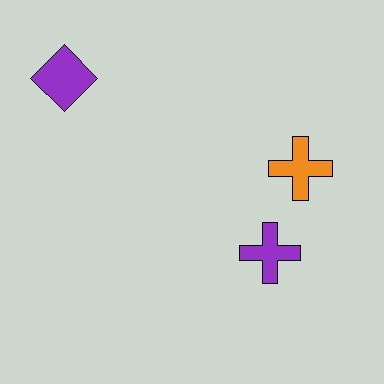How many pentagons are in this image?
There are no pentagons.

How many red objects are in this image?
There are no red objects.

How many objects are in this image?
There are 3 objects.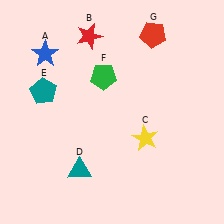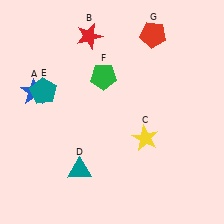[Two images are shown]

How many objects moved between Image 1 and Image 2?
1 object moved between the two images.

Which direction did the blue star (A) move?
The blue star (A) moved down.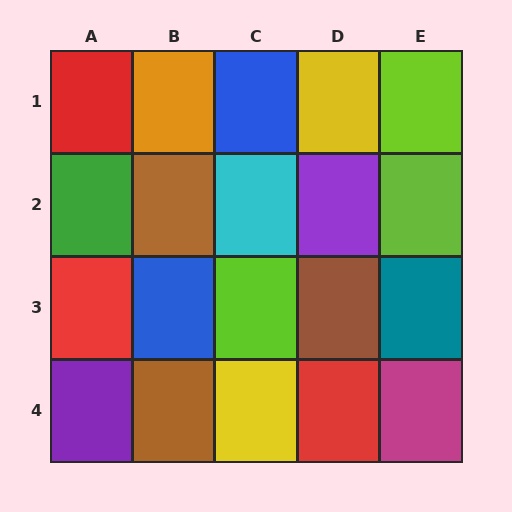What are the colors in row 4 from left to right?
Purple, brown, yellow, red, magenta.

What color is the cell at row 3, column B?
Blue.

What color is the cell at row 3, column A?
Red.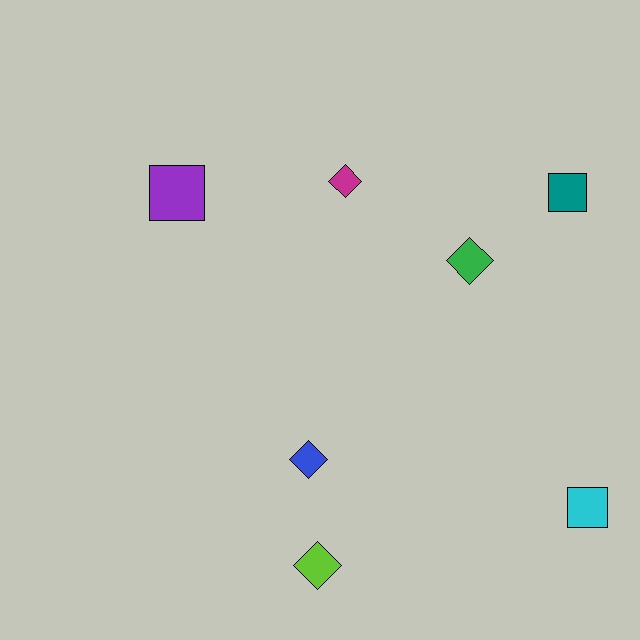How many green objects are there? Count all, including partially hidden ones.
There is 1 green object.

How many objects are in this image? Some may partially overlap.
There are 7 objects.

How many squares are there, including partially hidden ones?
There are 3 squares.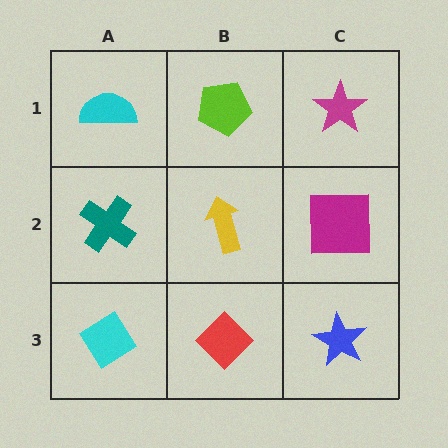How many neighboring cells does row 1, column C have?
2.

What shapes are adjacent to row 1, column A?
A teal cross (row 2, column A), a lime pentagon (row 1, column B).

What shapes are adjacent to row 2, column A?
A cyan semicircle (row 1, column A), a cyan diamond (row 3, column A), a yellow arrow (row 2, column B).